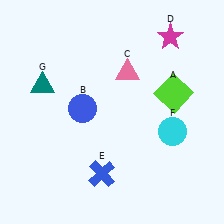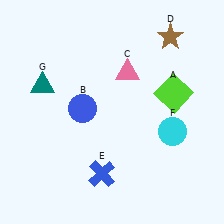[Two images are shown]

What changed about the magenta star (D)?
In Image 1, D is magenta. In Image 2, it changed to brown.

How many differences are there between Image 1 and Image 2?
There is 1 difference between the two images.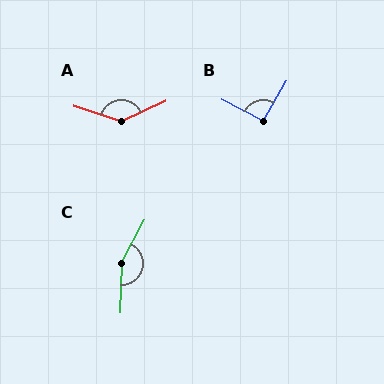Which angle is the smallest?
B, at approximately 94 degrees.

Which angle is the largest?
C, at approximately 154 degrees.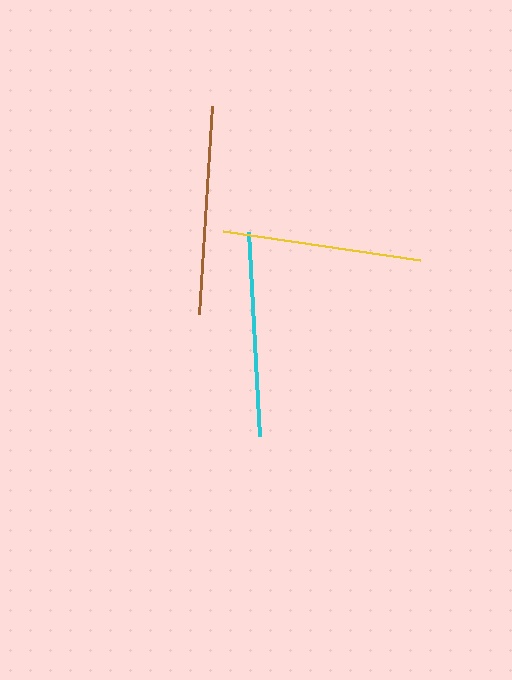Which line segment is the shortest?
The yellow line is the shortest at approximately 199 pixels.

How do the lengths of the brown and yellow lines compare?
The brown and yellow lines are approximately the same length.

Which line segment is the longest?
The brown line is the longest at approximately 209 pixels.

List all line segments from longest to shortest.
From longest to shortest: brown, cyan, yellow.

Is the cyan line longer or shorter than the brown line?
The brown line is longer than the cyan line.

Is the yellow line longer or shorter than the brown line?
The brown line is longer than the yellow line.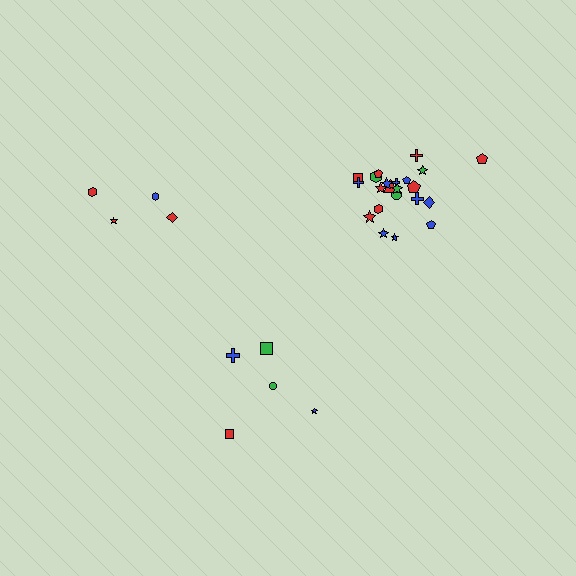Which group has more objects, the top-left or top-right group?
The top-right group.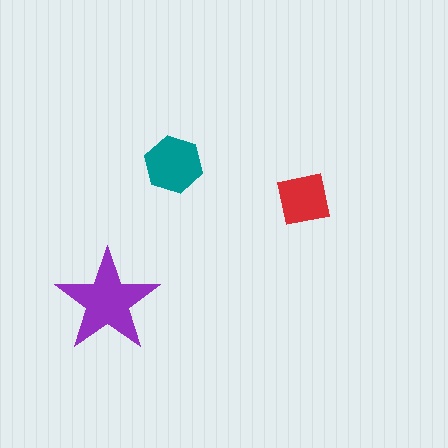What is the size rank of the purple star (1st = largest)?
1st.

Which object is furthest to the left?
The purple star is leftmost.